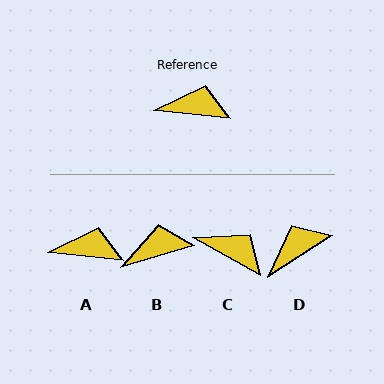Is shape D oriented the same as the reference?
No, it is off by about 39 degrees.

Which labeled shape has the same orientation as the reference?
A.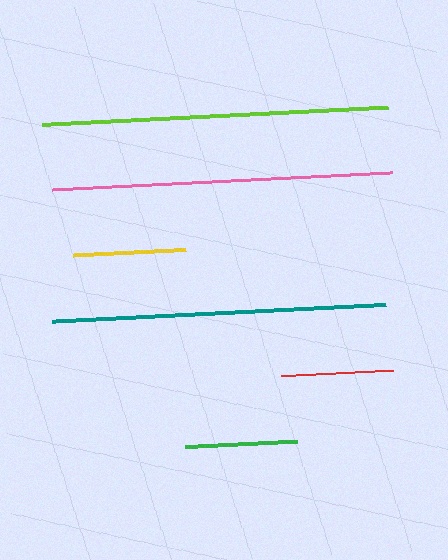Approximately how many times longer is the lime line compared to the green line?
The lime line is approximately 3.1 times the length of the green line.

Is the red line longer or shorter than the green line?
The green line is longer than the red line.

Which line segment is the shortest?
The red line is the shortest at approximately 111 pixels.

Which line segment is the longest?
The lime line is the longest at approximately 346 pixels.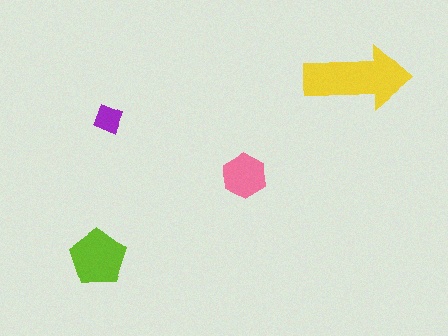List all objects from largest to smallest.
The yellow arrow, the lime pentagon, the pink hexagon, the purple diamond.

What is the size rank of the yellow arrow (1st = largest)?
1st.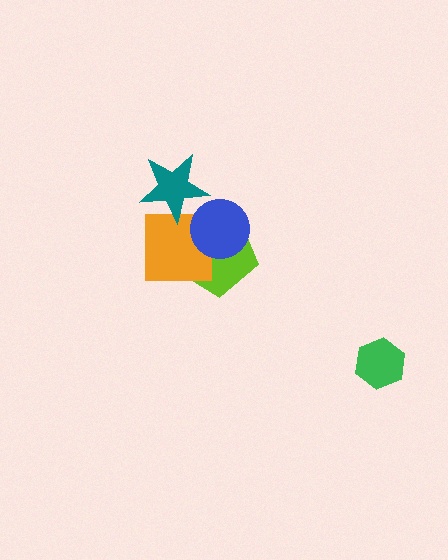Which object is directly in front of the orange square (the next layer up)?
The blue circle is directly in front of the orange square.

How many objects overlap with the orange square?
3 objects overlap with the orange square.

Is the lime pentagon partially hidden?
Yes, it is partially covered by another shape.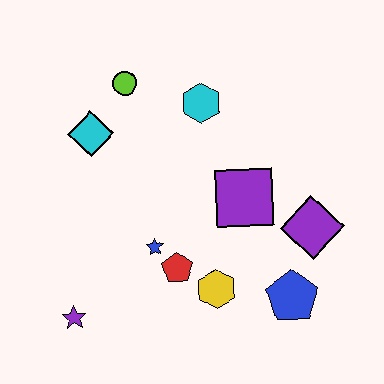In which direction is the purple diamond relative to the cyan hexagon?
The purple diamond is below the cyan hexagon.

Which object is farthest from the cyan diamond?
The blue pentagon is farthest from the cyan diamond.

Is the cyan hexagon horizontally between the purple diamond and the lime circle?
Yes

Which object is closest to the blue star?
The red pentagon is closest to the blue star.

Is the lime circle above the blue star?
Yes